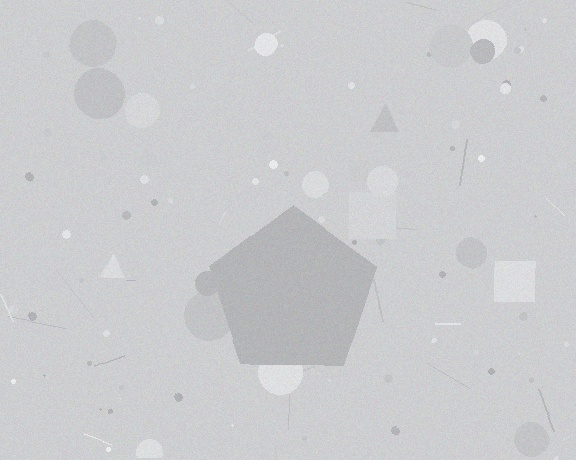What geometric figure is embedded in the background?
A pentagon is embedded in the background.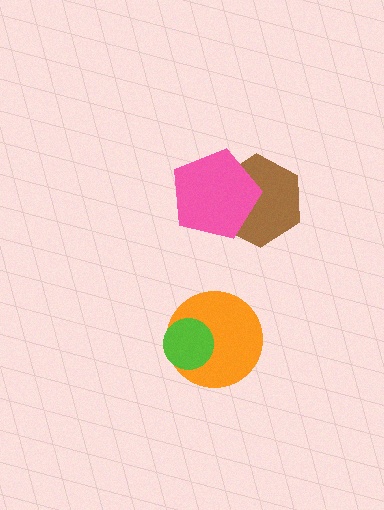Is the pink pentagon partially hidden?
No, no other shape covers it.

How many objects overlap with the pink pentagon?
1 object overlaps with the pink pentagon.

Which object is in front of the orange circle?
The lime circle is in front of the orange circle.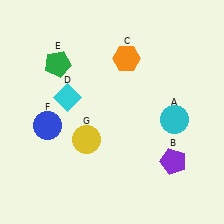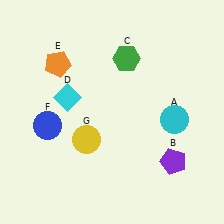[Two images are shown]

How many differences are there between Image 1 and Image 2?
There are 2 differences between the two images.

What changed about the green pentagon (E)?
In Image 1, E is green. In Image 2, it changed to orange.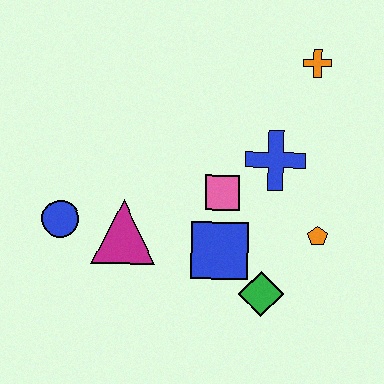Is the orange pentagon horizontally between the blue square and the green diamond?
No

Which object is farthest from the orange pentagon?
The blue circle is farthest from the orange pentagon.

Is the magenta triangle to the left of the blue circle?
No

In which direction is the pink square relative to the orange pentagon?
The pink square is to the left of the orange pentagon.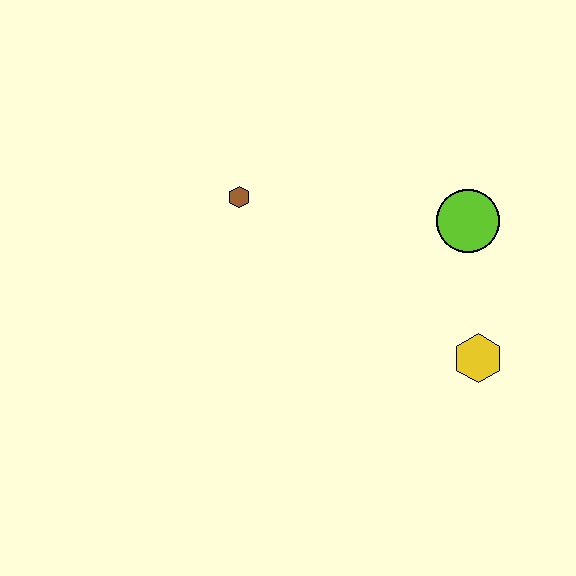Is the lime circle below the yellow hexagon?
No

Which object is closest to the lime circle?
The yellow hexagon is closest to the lime circle.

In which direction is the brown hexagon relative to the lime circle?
The brown hexagon is to the left of the lime circle.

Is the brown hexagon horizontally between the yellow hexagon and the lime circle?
No